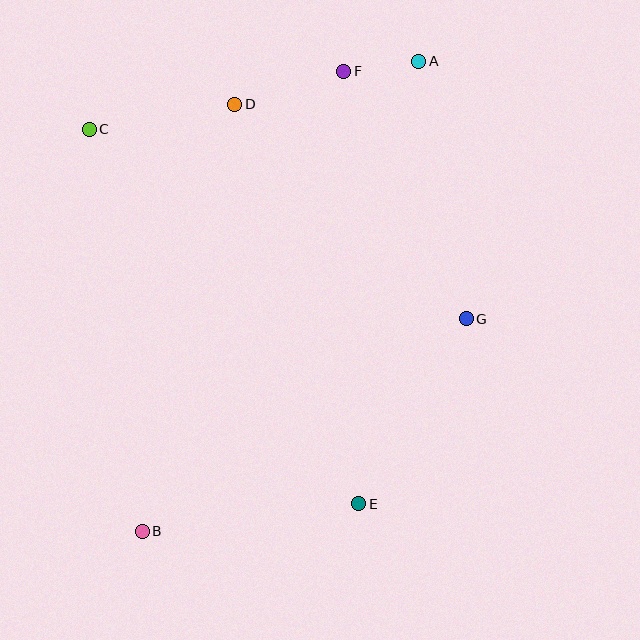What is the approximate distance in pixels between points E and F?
The distance between E and F is approximately 433 pixels.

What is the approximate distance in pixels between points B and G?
The distance between B and G is approximately 387 pixels.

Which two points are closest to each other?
Points A and F are closest to each other.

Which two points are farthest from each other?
Points A and B are farthest from each other.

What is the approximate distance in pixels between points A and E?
The distance between A and E is approximately 446 pixels.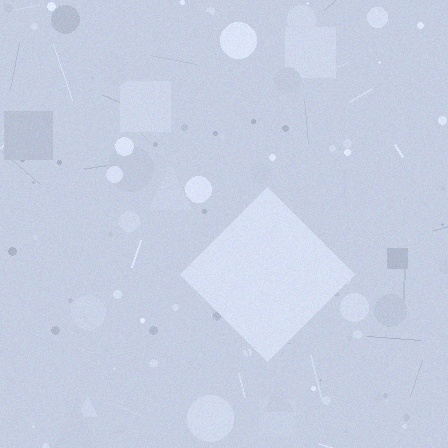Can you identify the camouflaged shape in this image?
The camouflaged shape is a diamond.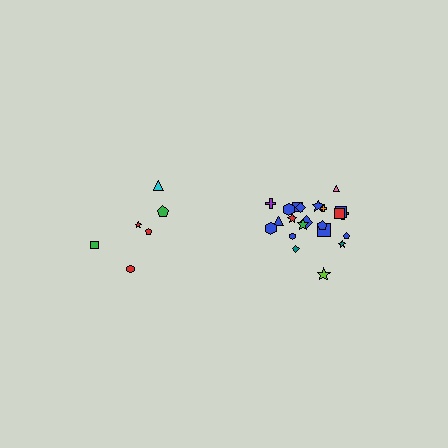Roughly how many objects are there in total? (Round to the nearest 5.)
Roughly 30 objects in total.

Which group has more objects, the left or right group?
The right group.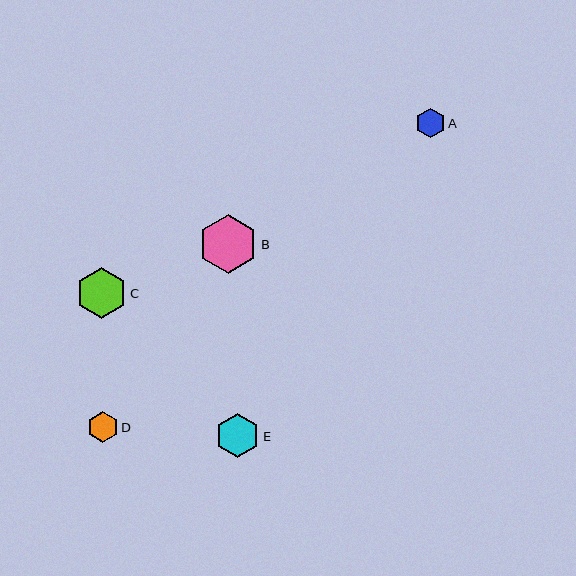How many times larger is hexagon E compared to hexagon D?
Hexagon E is approximately 1.4 times the size of hexagon D.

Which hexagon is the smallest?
Hexagon A is the smallest with a size of approximately 30 pixels.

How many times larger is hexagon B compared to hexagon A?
Hexagon B is approximately 2.0 times the size of hexagon A.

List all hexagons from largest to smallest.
From largest to smallest: B, C, E, D, A.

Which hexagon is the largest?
Hexagon B is the largest with a size of approximately 59 pixels.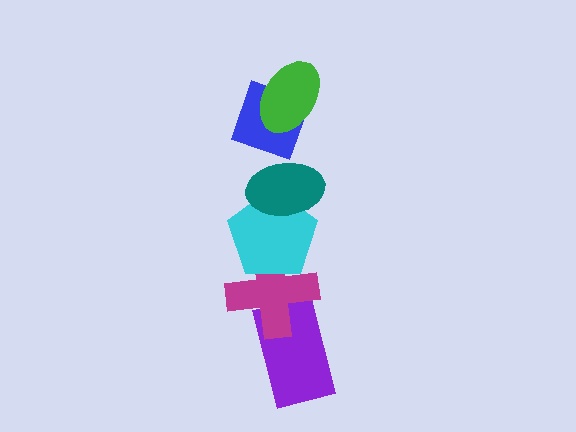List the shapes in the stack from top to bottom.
From top to bottom: the green ellipse, the blue diamond, the teal ellipse, the cyan pentagon, the magenta cross, the purple rectangle.